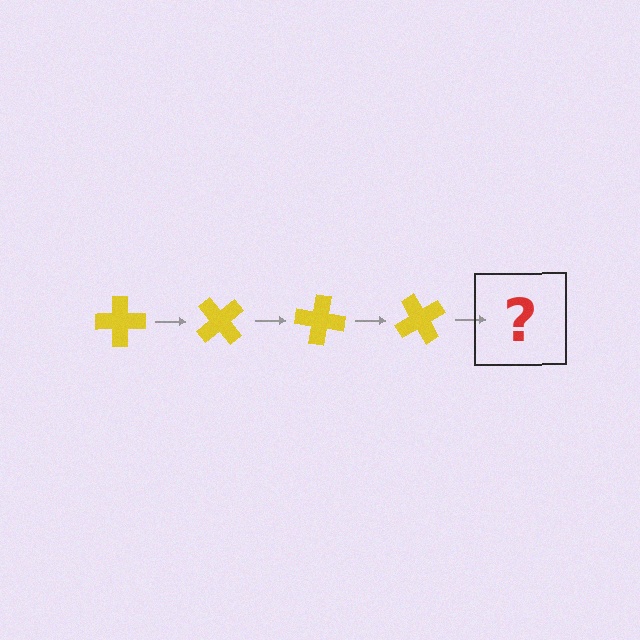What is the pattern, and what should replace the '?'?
The pattern is that the cross rotates 50 degrees each step. The '?' should be a yellow cross rotated 200 degrees.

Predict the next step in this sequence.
The next step is a yellow cross rotated 200 degrees.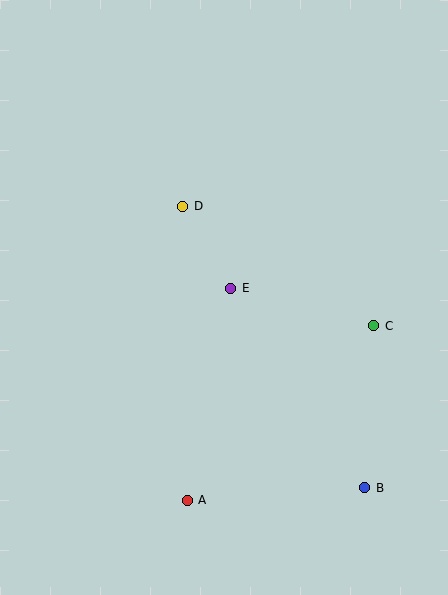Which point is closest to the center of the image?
Point E at (231, 288) is closest to the center.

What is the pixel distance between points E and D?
The distance between E and D is 95 pixels.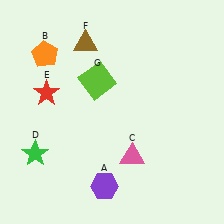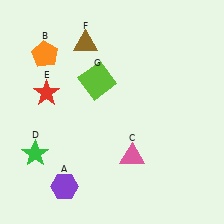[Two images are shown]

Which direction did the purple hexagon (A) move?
The purple hexagon (A) moved left.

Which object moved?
The purple hexagon (A) moved left.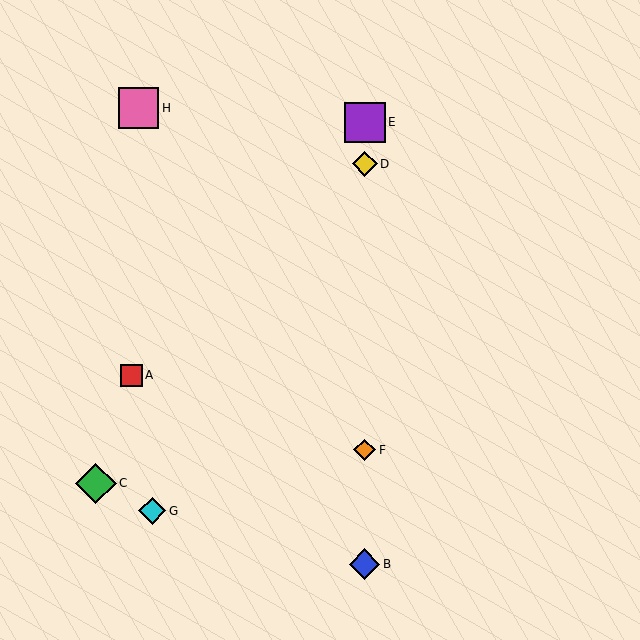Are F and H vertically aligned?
No, F is at x≈365 and H is at x≈139.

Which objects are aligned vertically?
Objects B, D, E, F are aligned vertically.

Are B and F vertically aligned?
Yes, both are at x≈365.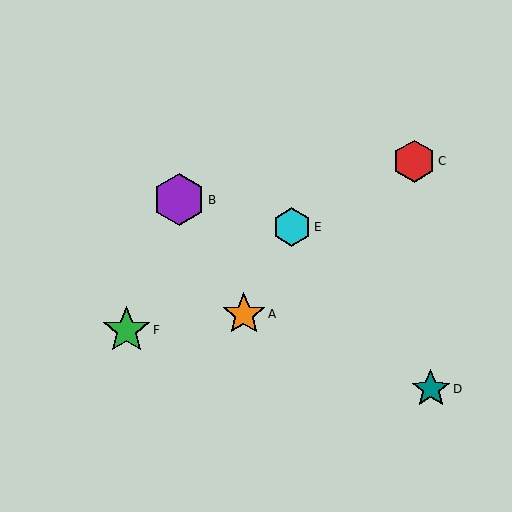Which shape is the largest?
The purple hexagon (labeled B) is the largest.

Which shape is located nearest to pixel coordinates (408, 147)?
The red hexagon (labeled C) at (414, 161) is nearest to that location.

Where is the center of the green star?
The center of the green star is at (126, 330).